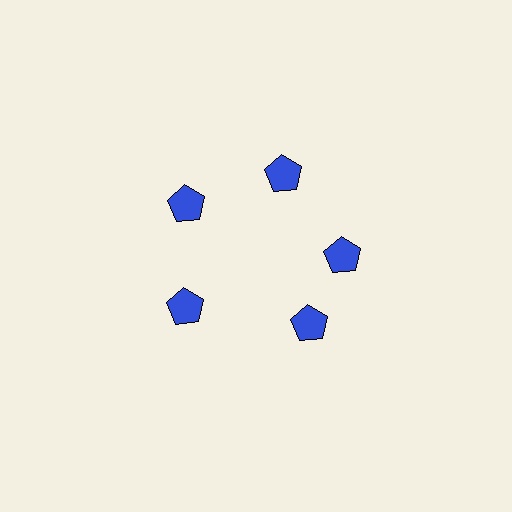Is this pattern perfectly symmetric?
No. The 5 blue pentagons are arranged in a ring, but one element near the 5 o'clock position is rotated out of alignment along the ring, breaking the 5-fold rotational symmetry.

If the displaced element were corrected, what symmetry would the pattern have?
It would have 5-fold rotational symmetry — the pattern would map onto itself every 72 degrees.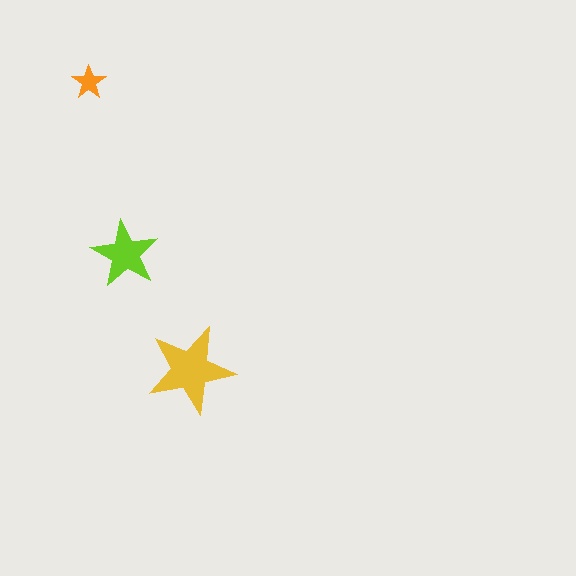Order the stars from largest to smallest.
the yellow one, the lime one, the orange one.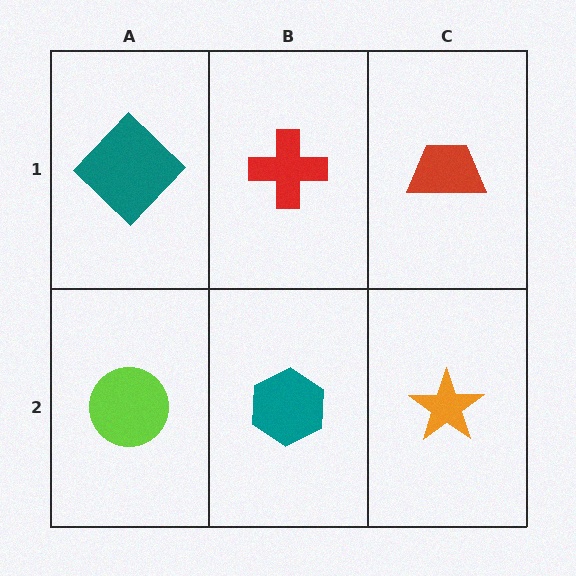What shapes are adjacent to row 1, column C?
An orange star (row 2, column C), a red cross (row 1, column B).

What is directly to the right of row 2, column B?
An orange star.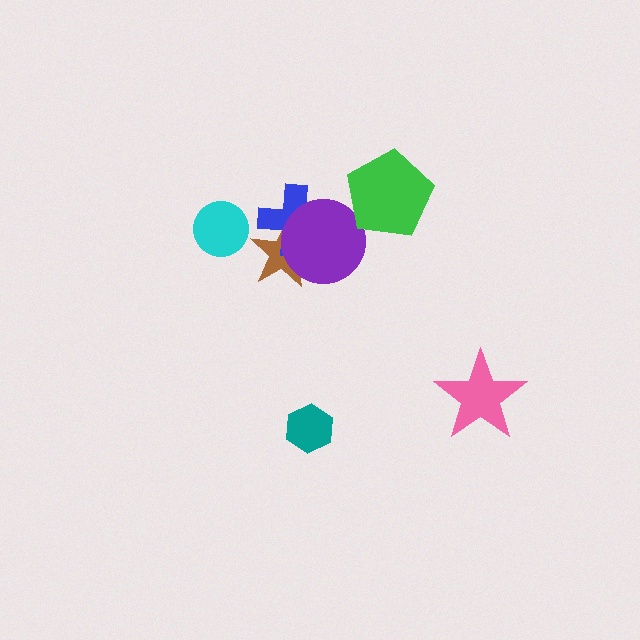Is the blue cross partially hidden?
Yes, it is partially covered by another shape.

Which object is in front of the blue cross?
The purple circle is in front of the blue cross.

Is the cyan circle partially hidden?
No, no other shape covers it.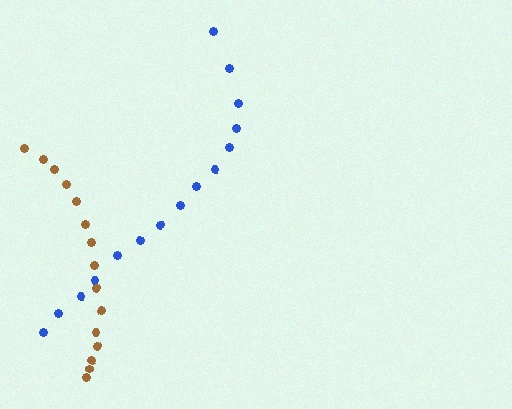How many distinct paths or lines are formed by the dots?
There are 2 distinct paths.